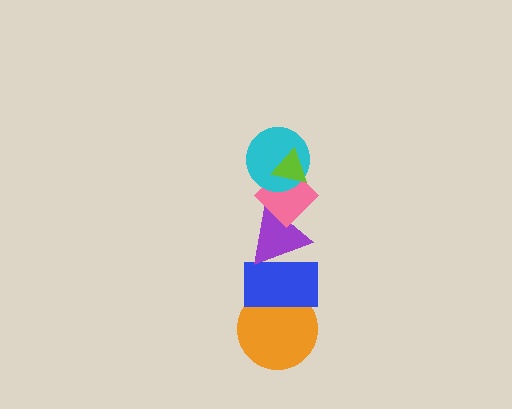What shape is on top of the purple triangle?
The pink diamond is on top of the purple triangle.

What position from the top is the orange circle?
The orange circle is 6th from the top.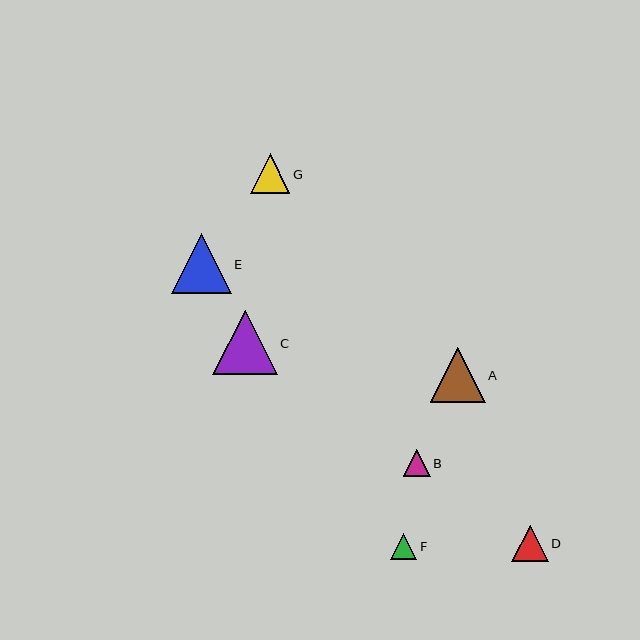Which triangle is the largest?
Triangle C is the largest with a size of approximately 64 pixels.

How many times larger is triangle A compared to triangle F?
Triangle A is approximately 2.1 times the size of triangle F.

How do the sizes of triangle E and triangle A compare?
Triangle E and triangle A are approximately the same size.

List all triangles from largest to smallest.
From largest to smallest: C, E, A, G, D, B, F.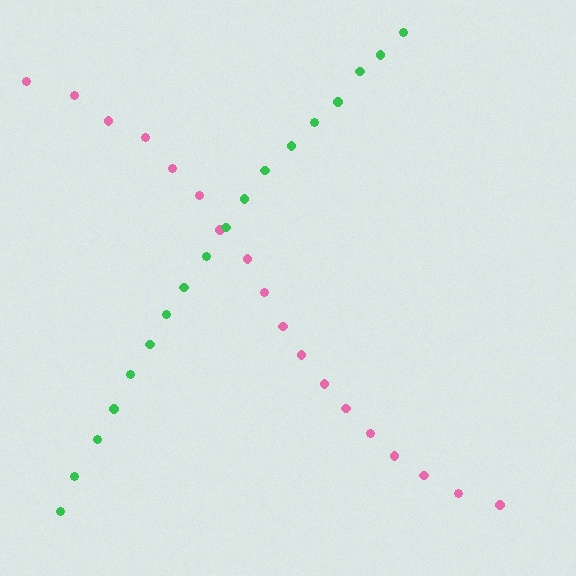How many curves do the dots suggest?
There are 2 distinct paths.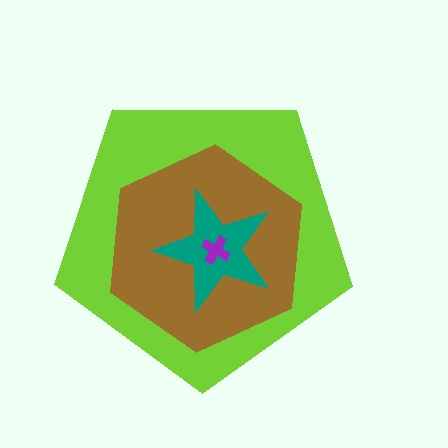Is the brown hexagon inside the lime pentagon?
Yes.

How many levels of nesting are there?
4.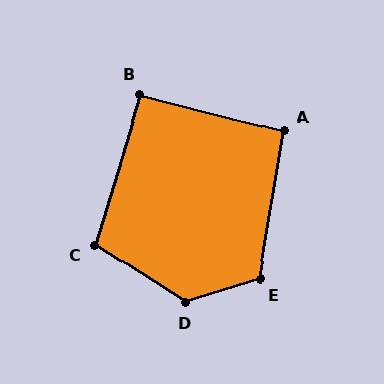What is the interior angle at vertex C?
Approximately 106 degrees (obtuse).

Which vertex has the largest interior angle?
D, at approximately 130 degrees.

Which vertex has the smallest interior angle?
B, at approximately 93 degrees.